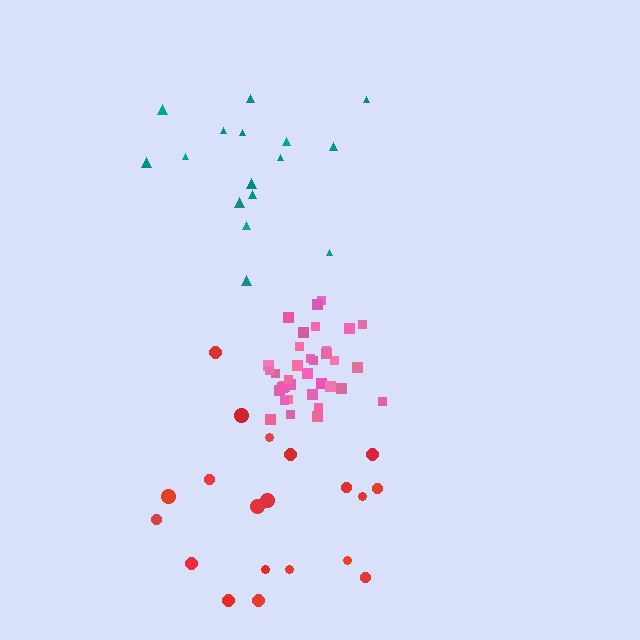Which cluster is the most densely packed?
Pink.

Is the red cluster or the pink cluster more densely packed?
Pink.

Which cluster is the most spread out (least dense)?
Red.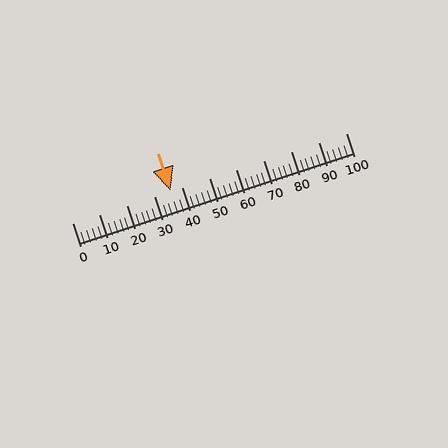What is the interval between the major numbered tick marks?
The major tick marks are spaced 10 units apart.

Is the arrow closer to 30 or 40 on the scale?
The arrow is closer to 40.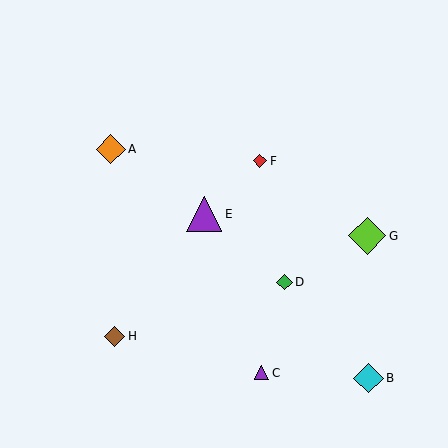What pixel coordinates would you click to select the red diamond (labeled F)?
Click at (260, 161) to select the red diamond F.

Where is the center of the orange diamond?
The center of the orange diamond is at (111, 149).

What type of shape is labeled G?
Shape G is a lime diamond.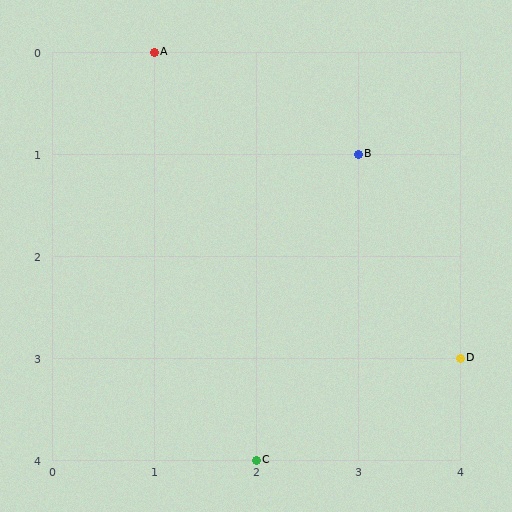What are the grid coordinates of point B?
Point B is at grid coordinates (3, 1).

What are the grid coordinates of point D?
Point D is at grid coordinates (4, 3).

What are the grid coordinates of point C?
Point C is at grid coordinates (2, 4).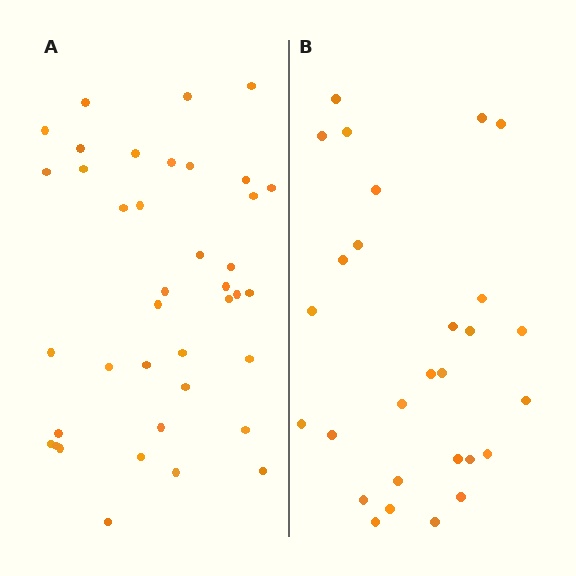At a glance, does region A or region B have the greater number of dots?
Region A (the left region) has more dots.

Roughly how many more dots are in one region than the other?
Region A has roughly 12 or so more dots than region B.